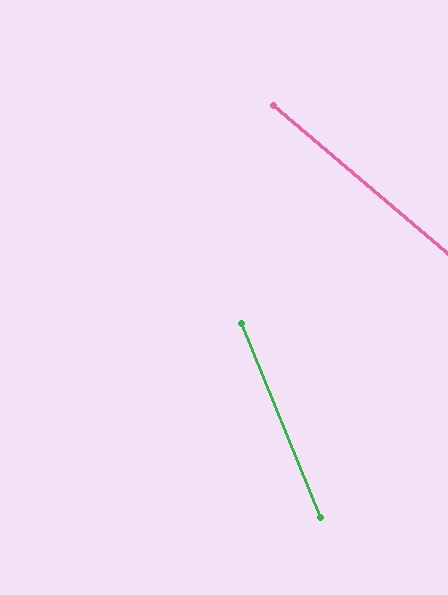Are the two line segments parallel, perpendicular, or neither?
Neither parallel nor perpendicular — they differ by about 27°.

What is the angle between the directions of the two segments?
Approximately 27 degrees.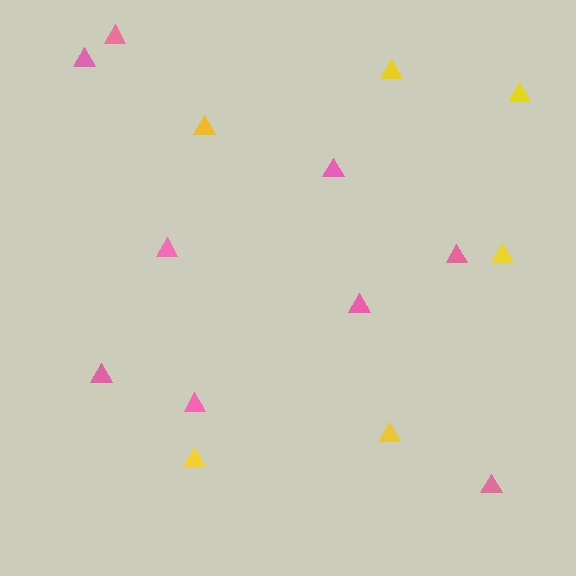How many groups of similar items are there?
There are 2 groups: one group of pink triangles (9) and one group of yellow triangles (6).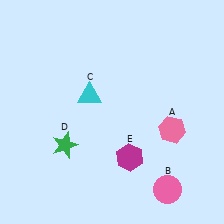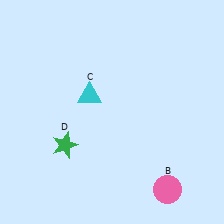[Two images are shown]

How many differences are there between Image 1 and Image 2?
There are 2 differences between the two images.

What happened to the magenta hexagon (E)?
The magenta hexagon (E) was removed in Image 2. It was in the bottom-right area of Image 1.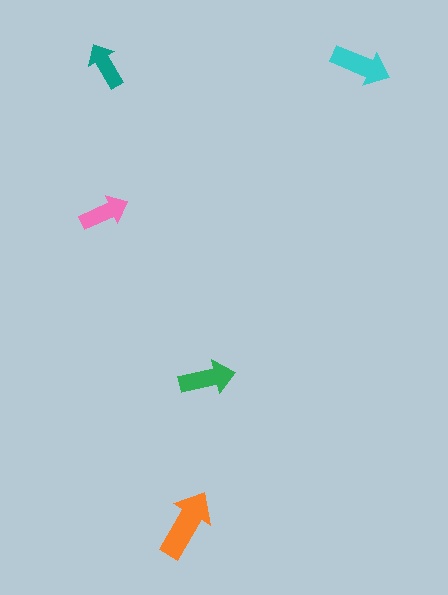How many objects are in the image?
There are 5 objects in the image.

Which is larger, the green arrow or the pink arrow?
The green one.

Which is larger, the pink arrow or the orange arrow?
The orange one.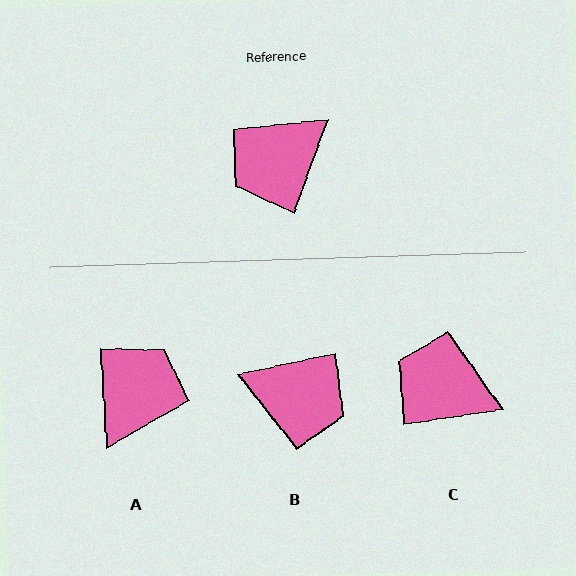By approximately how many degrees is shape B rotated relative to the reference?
Approximately 122 degrees counter-clockwise.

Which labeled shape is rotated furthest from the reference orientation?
A, about 156 degrees away.